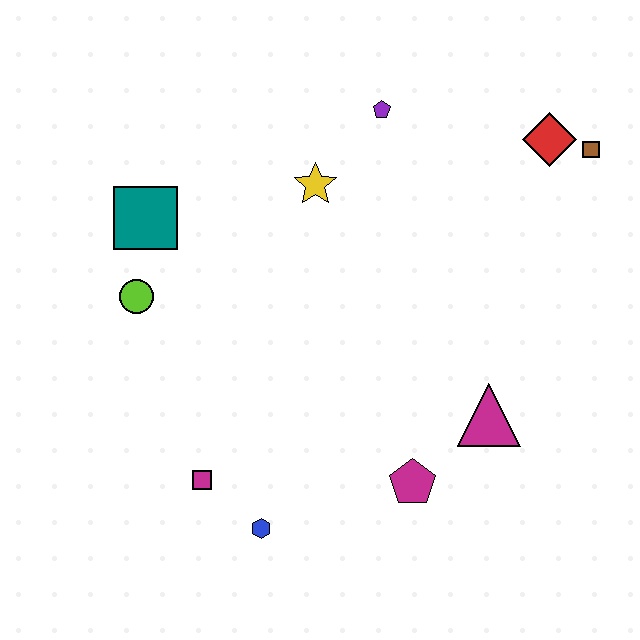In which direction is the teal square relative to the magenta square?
The teal square is above the magenta square.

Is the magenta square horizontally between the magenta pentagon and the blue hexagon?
No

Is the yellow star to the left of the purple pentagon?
Yes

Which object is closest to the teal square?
The lime circle is closest to the teal square.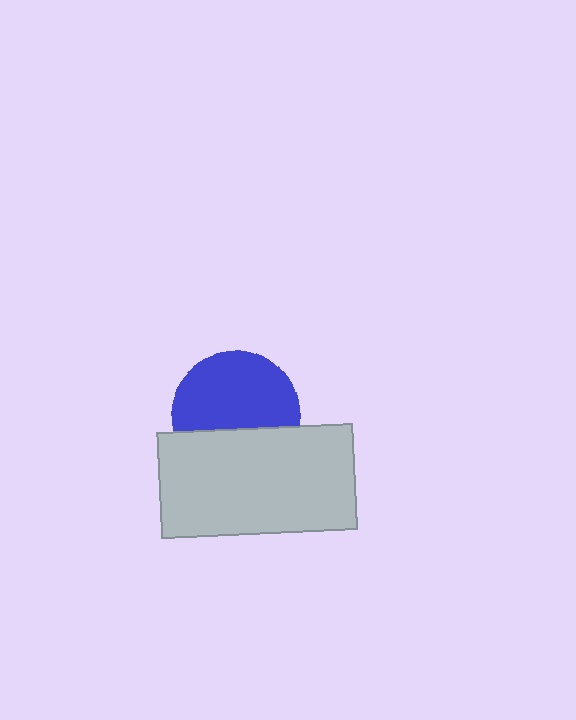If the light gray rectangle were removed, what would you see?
You would see the complete blue circle.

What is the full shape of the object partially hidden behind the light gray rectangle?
The partially hidden object is a blue circle.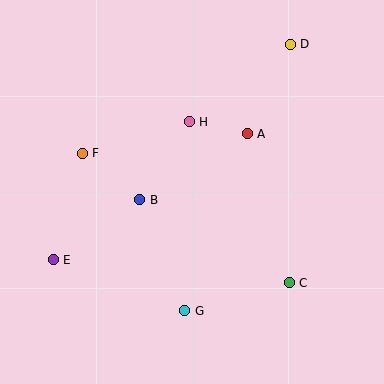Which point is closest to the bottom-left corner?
Point E is closest to the bottom-left corner.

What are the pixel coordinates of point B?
Point B is at (140, 200).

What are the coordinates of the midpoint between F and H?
The midpoint between F and H is at (136, 138).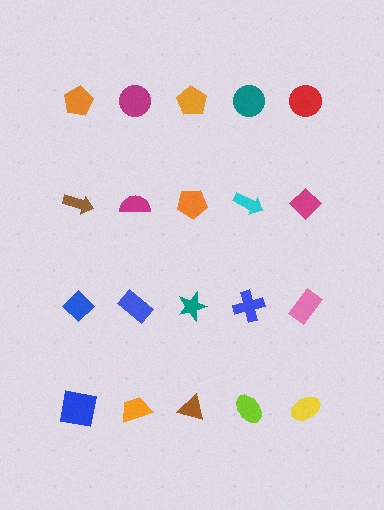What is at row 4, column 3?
A brown triangle.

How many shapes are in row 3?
5 shapes.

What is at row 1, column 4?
A teal circle.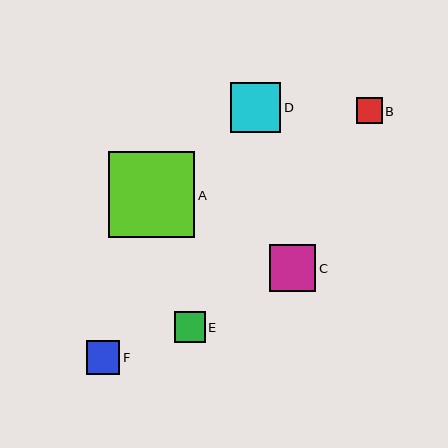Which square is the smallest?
Square B is the smallest with a size of approximately 26 pixels.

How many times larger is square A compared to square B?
Square A is approximately 3.4 times the size of square B.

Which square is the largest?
Square A is the largest with a size of approximately 87 pixels.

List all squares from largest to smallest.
From largest to smallest: A, D, C, F, E, B.